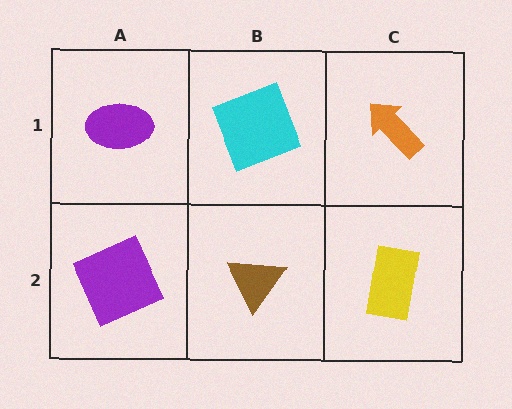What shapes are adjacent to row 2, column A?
A purple ellipse (row 1, column A), a brown triangle (row 2, column B).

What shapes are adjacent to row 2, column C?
An orange arrow (row 1, column C), a brown triangle (row 2, column B).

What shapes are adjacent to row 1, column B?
A brown triangle (row 2, column B), a purple ellipse (row 1, column A), an orange arrow (row 1, column C).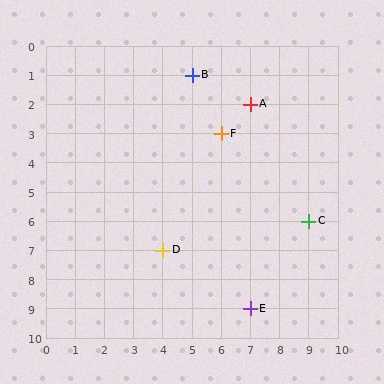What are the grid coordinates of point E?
Point E is at grid coordinates (7, 9).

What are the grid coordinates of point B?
Point B is at grid coordinates (5, 1).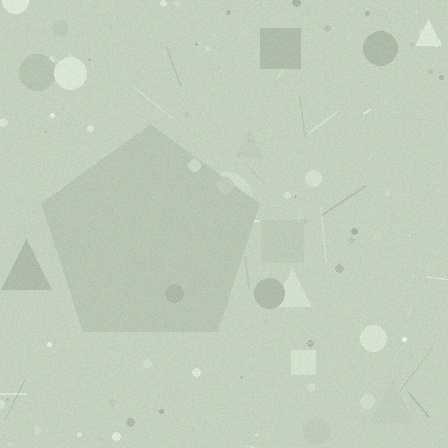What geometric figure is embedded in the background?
A pentagon is embedded in the background.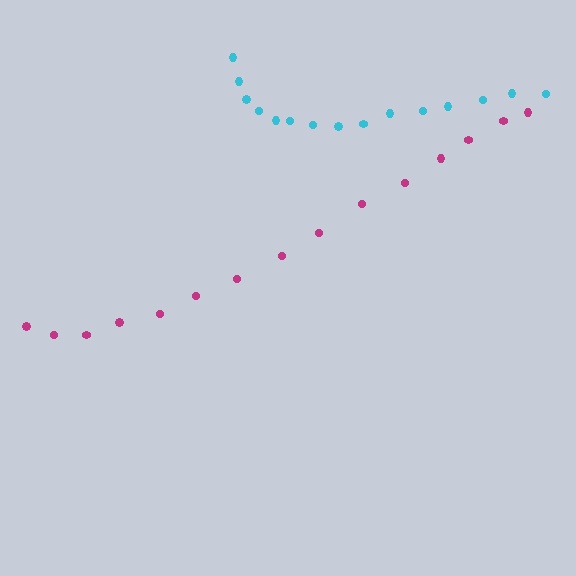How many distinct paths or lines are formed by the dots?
There are 2 distinct paths.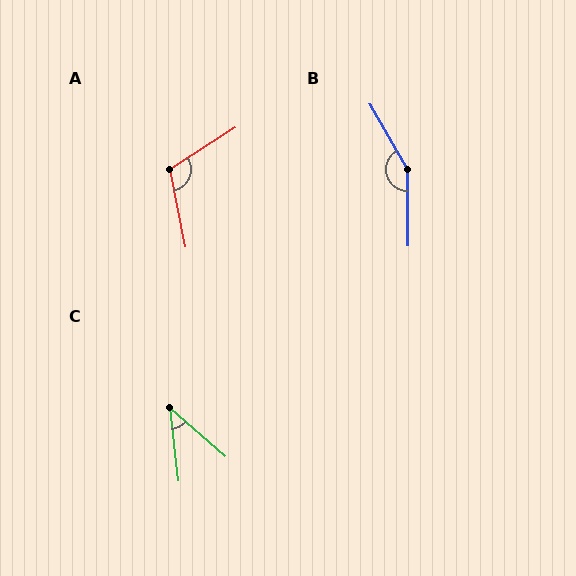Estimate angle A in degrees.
Approximately 111 degrees.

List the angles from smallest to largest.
C (41°), A (111°), B (150°).